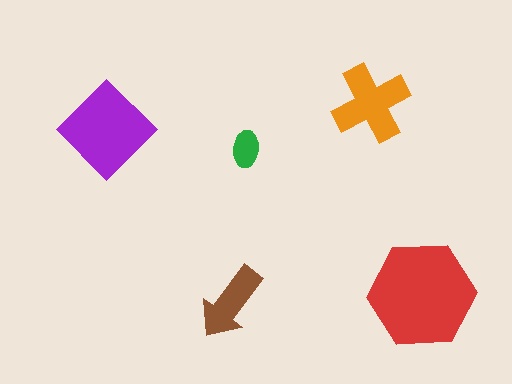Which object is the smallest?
The green ellipse.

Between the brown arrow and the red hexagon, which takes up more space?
The red hexagon.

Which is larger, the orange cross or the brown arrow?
The orange cross.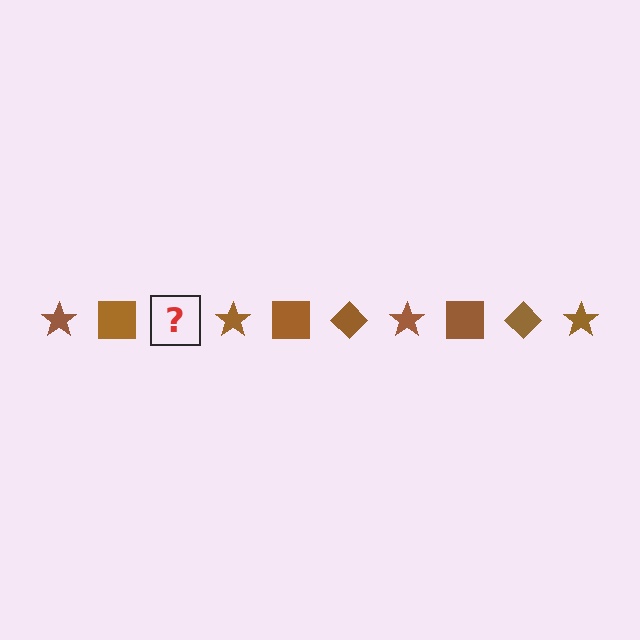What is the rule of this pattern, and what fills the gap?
The rule is that the pattern cycles through star, square, diamond shapes in brown. The gap should be filled with a brown diamond.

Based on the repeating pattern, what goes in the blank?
The blank should be a brown diamond.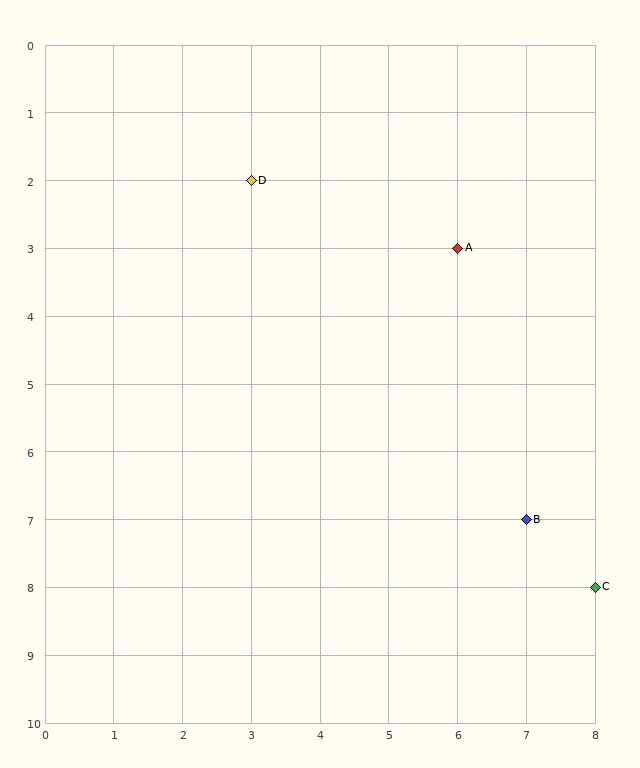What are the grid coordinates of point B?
Point B is at grid coordinates (7, 7).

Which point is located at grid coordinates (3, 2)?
Point D is at (3, 2).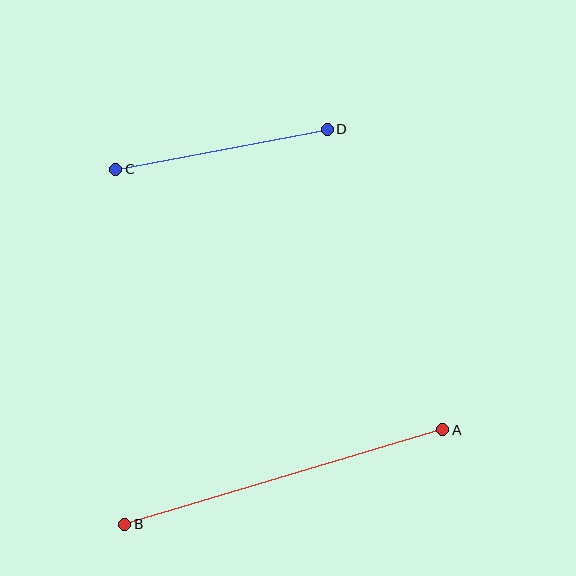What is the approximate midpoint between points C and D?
The midpoint is at approximately (222, 149) pixels.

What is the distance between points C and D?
The distance is approximately 215 pixels.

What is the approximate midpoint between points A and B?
The midpoint is at approximately (284, 477) pixels.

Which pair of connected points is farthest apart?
Points A and B are farthest apart.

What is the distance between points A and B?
The distance is approximately 332 pixels.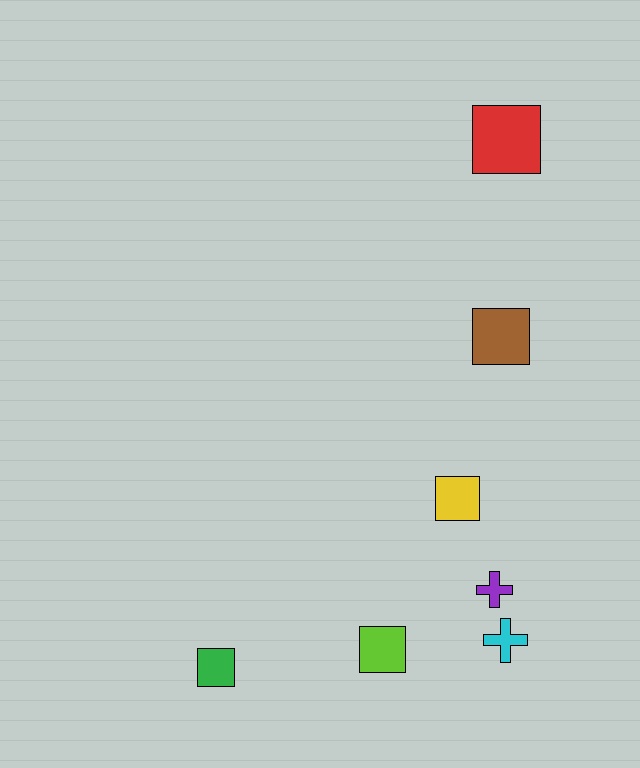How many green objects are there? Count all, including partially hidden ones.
There is 1 green object.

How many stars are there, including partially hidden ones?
There are no stars.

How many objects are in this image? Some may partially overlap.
There are 7 objects.